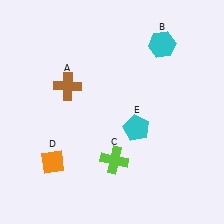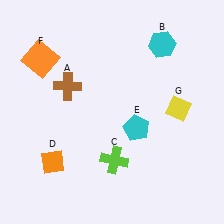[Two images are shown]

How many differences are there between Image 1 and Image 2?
There are 2 differences between the two images.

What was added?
An orange square (F), a yellow diamond (G) were added in Image 2.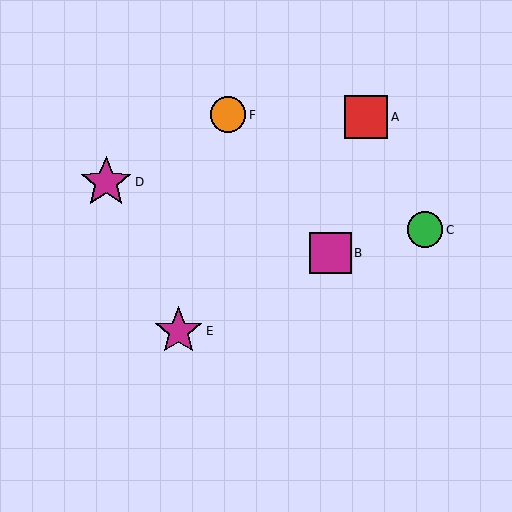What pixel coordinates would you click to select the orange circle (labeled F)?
Click at (228, 115) to select the orange circle F.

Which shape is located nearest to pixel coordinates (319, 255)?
The magenta square (labeled B) at (330, 253) is nearest to that location.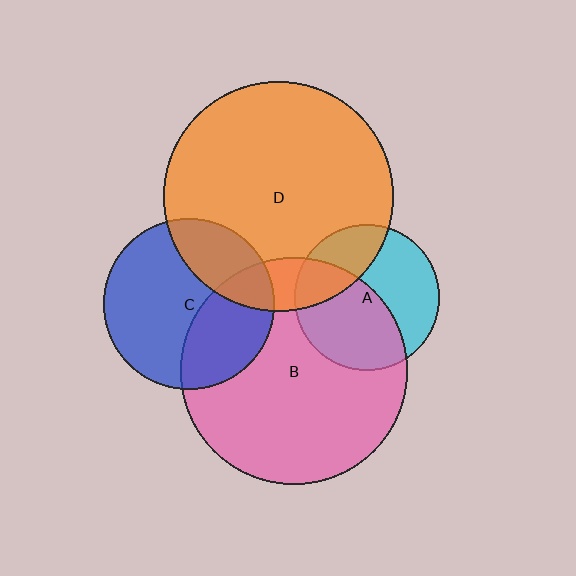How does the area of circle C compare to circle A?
Approximately 1.4 times.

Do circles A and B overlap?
Yes.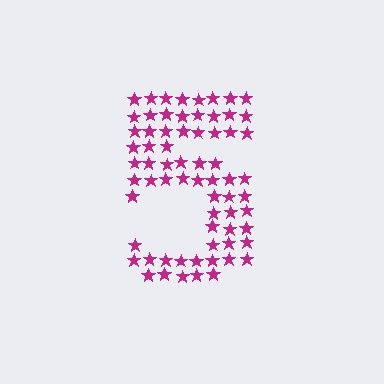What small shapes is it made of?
It is made of small stars.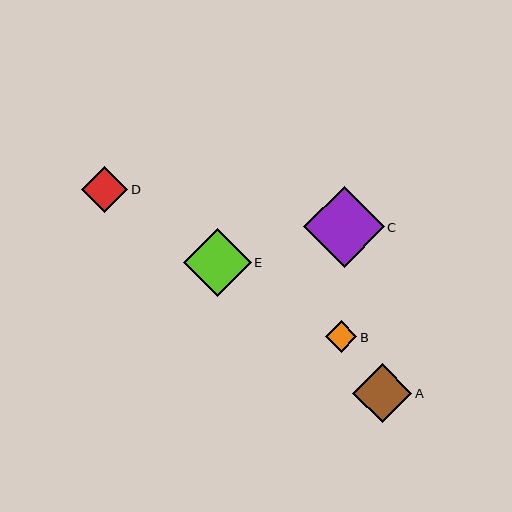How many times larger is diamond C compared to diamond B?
Diamond C is approximately 2.5 times the size of diamond B.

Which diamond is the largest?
Diamond C is the largest with a size of approximately 81 pixels.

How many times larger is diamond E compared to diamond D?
Diamond E is approximately 1.5 times the size of diamond D.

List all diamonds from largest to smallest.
From largest to smallest: C, E, A, D, B.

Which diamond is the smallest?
Diamond B is the smallest with a size of approximately 32 pixels.